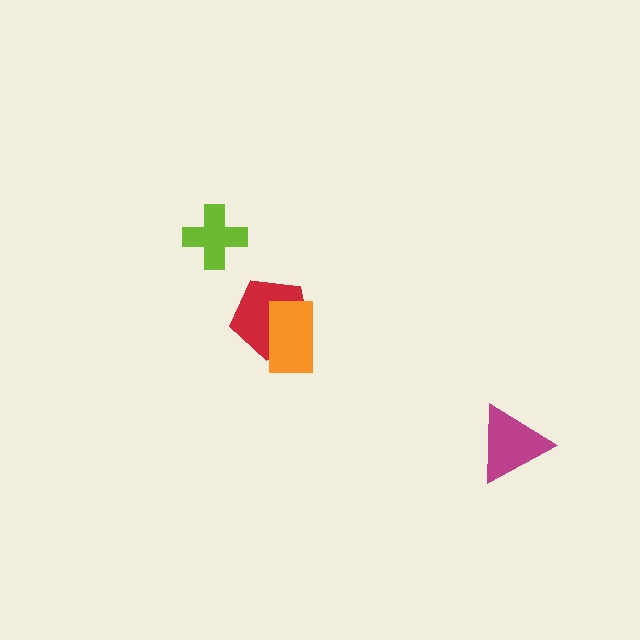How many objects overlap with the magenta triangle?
0 objects overlap with the magenta triangle.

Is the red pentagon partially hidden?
Yes, it is partially covered by another shape.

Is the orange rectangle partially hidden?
No, no other shape covers it.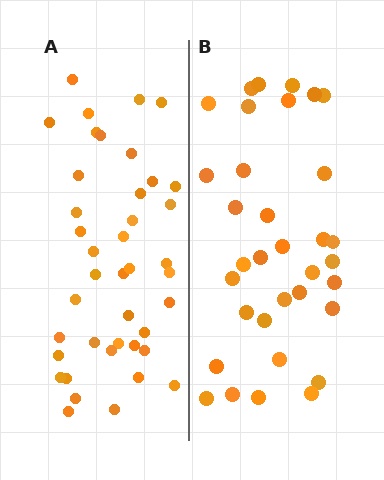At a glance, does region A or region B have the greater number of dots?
Region A (the left region) has more dots.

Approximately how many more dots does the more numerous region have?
Region A has roughly 8 or so more dots than region B.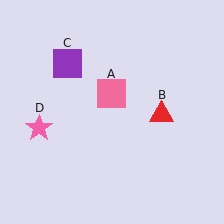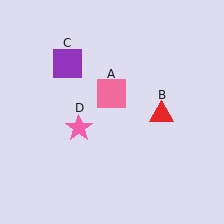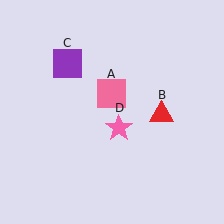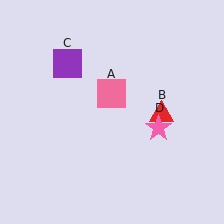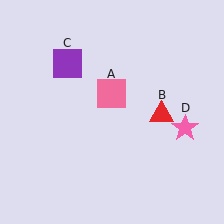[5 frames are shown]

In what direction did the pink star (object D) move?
The pink star (object D) moved right.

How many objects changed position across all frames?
1 object changed position: pink star (object D).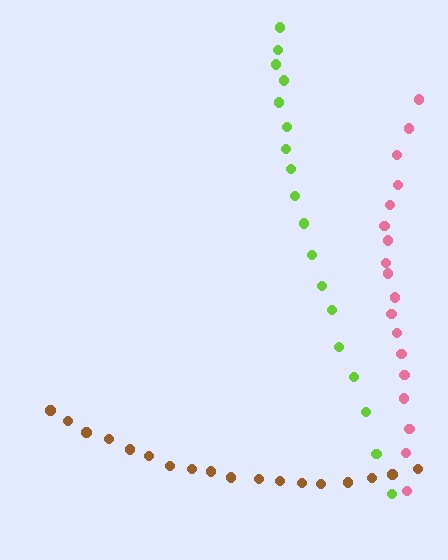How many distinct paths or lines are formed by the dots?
There are 3 distinct paths.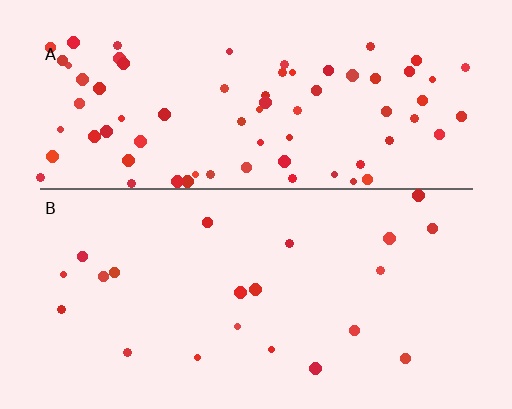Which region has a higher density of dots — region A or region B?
A (the top).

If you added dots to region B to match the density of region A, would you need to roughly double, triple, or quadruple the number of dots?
Approximately quadruple.